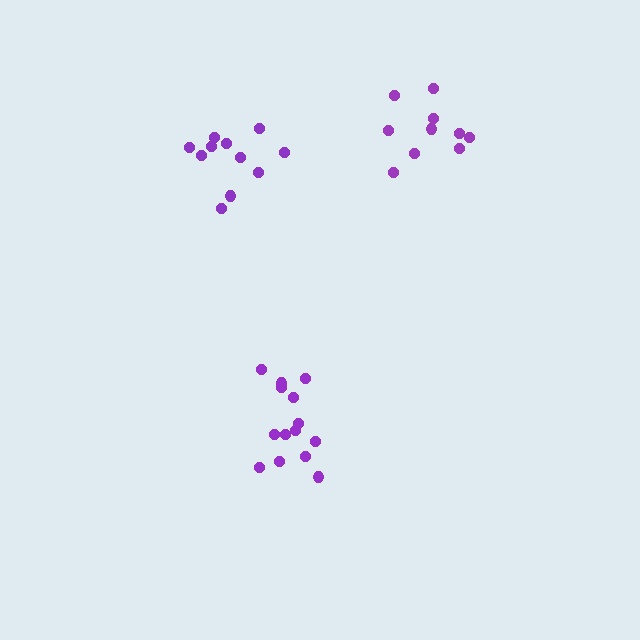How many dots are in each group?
Group 1: 14 dots, Group 2: 10 dots, Group 3: 11 dots (35 total).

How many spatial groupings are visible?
There are 3 spatial groupings.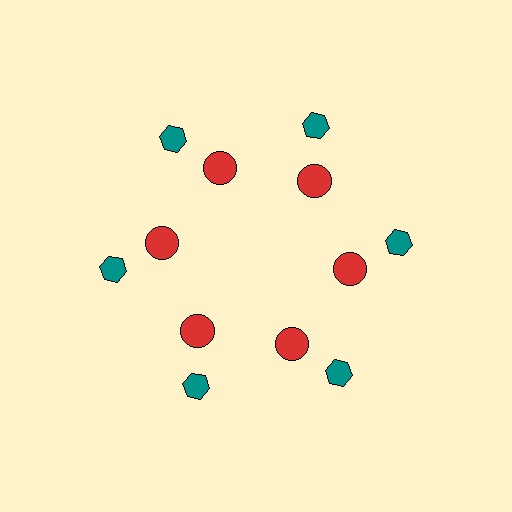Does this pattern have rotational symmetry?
Yes, this pattern has 6-fold rotational symmetry. It looks the same after rotating 60 degrees around the center.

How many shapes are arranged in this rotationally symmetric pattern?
There are 12 shapes, arranged in 6 groups of 2.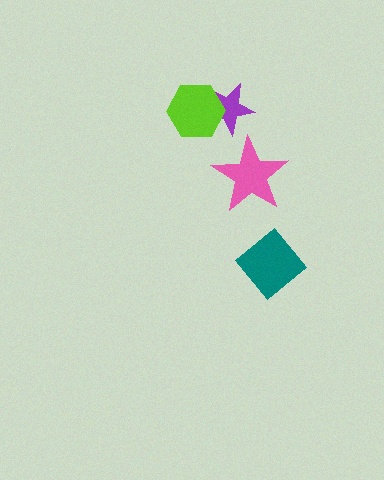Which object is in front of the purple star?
The lime hexagon is in front of the purple star.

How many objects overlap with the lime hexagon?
1 object overlaps with the lime hexagon.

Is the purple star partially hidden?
Yes, it is partially covered by another shape.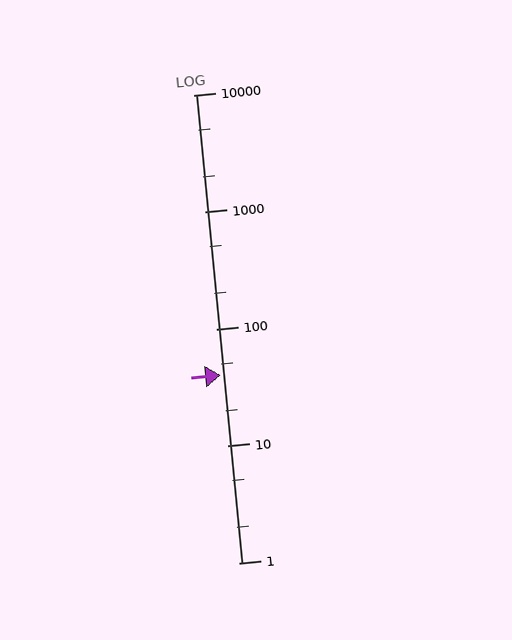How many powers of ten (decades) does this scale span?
The scale spans 4 decades, from 1 to 10000.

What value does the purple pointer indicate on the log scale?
The pointer indicates approximately 40.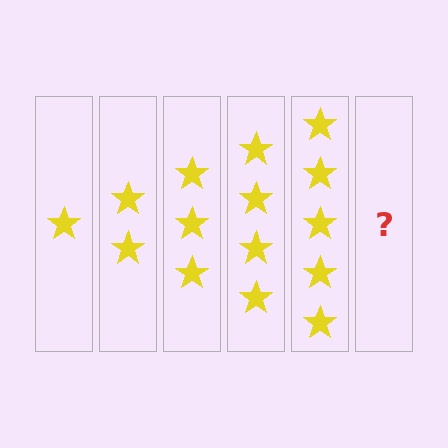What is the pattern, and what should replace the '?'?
The pattern is that each step adds one more star. The '?' should be 6 stars.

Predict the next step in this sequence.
The next step is 6 stars.